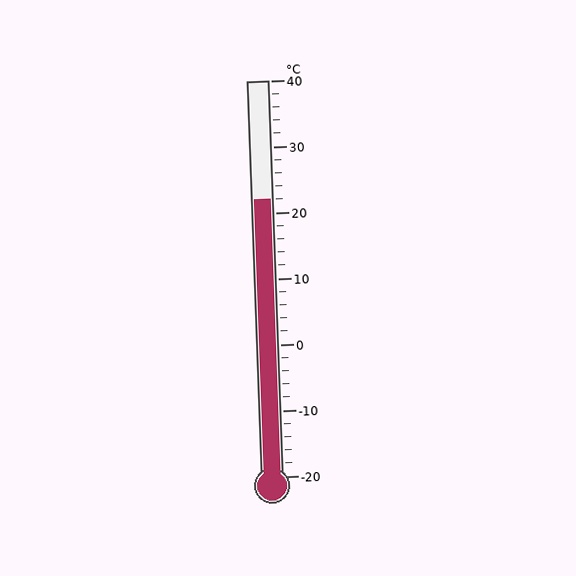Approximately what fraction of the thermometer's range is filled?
The thermometer is filled to approximately 70% of its range.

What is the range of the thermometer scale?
The thermometer scale ranges from -20°C to 40°C.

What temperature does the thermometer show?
The thermometer shows approximately 22°C.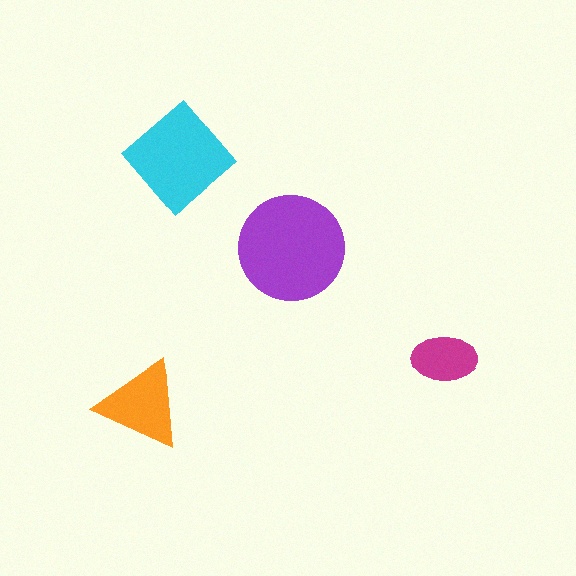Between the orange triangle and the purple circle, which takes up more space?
The purple circle.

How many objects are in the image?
There are 4 objects in the image.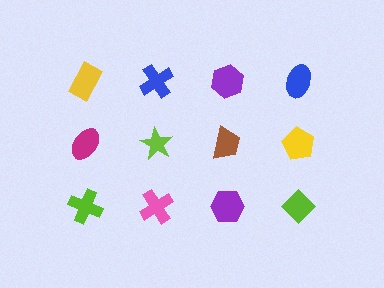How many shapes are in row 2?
4 shapes.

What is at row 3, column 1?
A lime cross.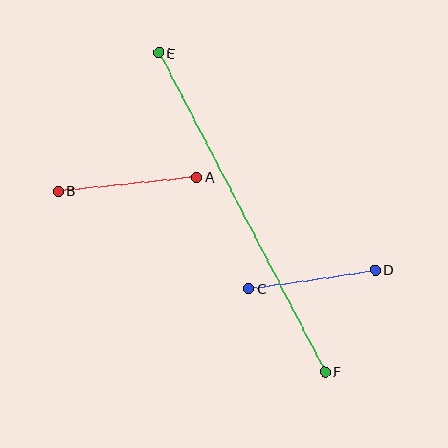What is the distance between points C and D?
The distance is approximately 128 pixels.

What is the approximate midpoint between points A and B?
The midpoint is at approximately (128, 184) pixels.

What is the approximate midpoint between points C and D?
The midpoint is at approximately (312, 279) pixels.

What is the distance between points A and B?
The distance is approximately 139 pixels.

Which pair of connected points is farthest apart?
Points E and F are farthest apart.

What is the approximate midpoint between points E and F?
The midpoint is at approximately (242, 212) pixels.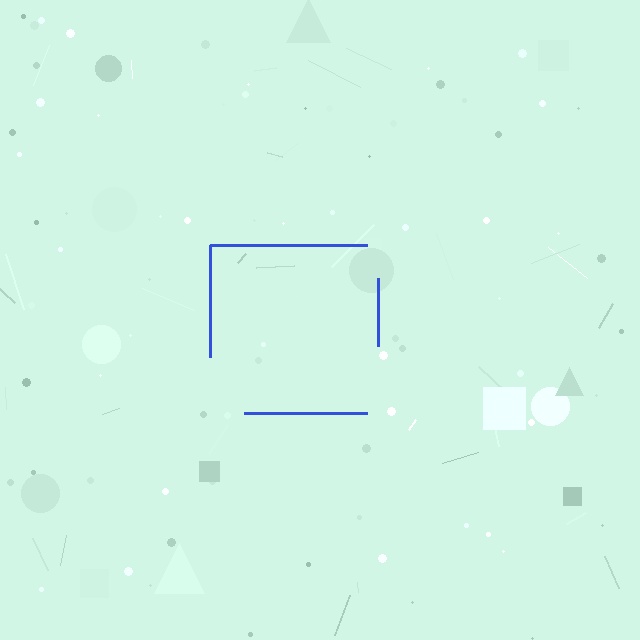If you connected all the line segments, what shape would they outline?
They would outline a square.